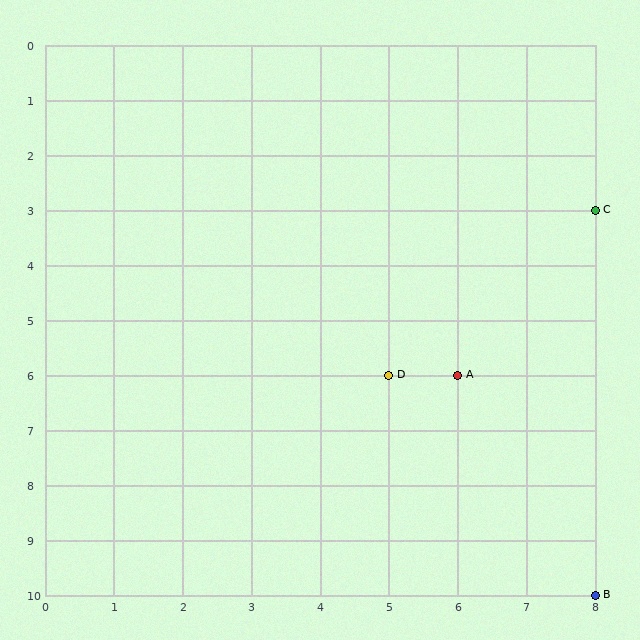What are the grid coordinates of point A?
Point A is at grid coordinates (6, 6).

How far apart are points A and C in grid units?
Points A and C are 2 columns and 3 rows apart (about 3.6 grid units diagonally).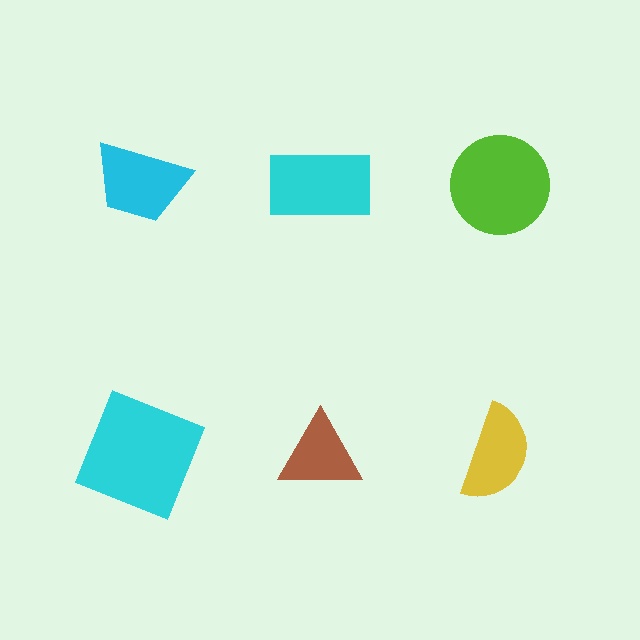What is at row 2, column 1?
A cyan square.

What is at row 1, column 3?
A lime circle.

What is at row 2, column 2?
A brown triangle.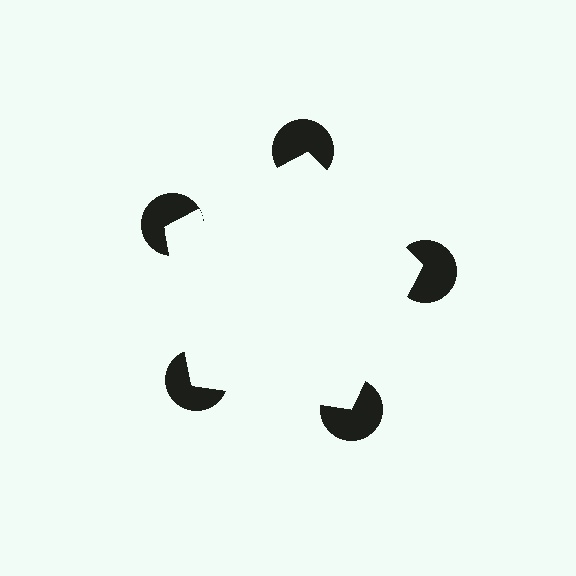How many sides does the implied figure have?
5 sides.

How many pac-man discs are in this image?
There are 5 — one at each vertex of the illusory pentagon.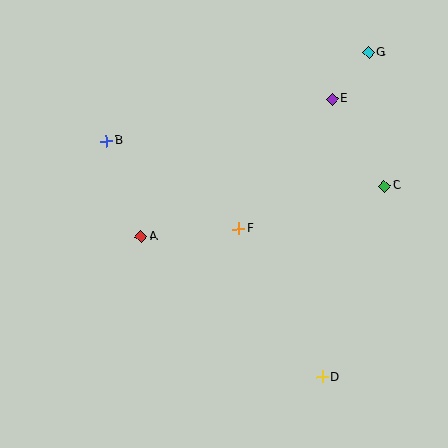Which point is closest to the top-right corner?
Point G is closest to the top-right corner.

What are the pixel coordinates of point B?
Point B is at (106, 141).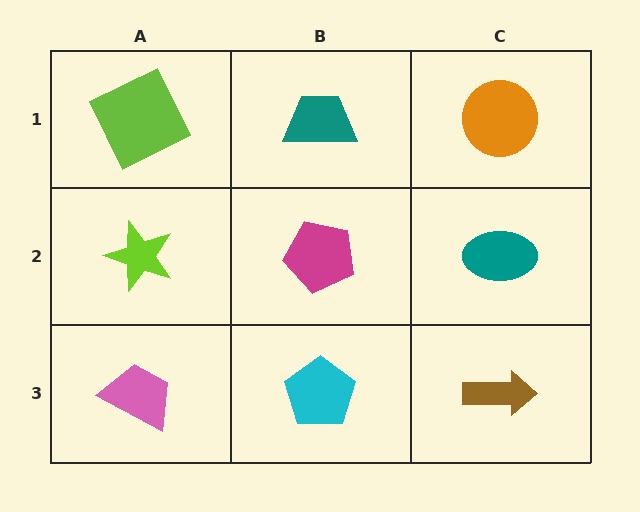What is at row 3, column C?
A brown arrow.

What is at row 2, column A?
A lime star.